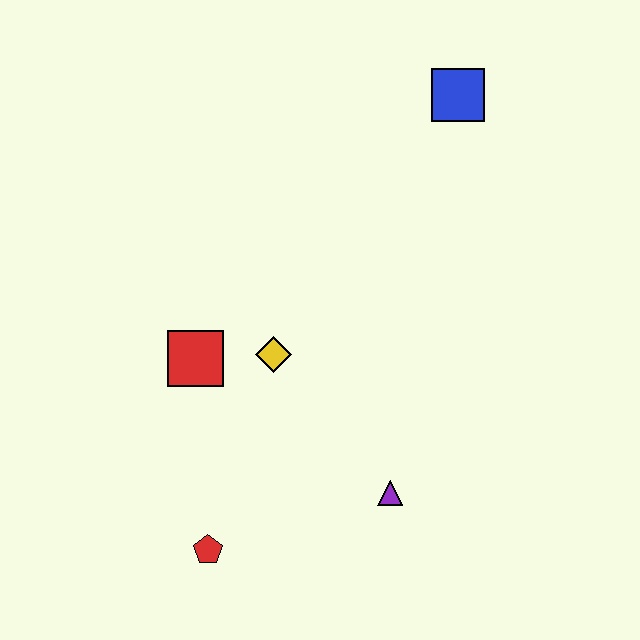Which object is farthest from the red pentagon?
The blue square is farthest from the red pentagon.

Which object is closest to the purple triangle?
The yellow diamond is closest to the purple triangle.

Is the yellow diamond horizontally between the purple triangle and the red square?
Yes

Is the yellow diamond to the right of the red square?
Yes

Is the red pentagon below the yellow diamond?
Yes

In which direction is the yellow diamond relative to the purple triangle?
The yellow diamond is above the purple triangle.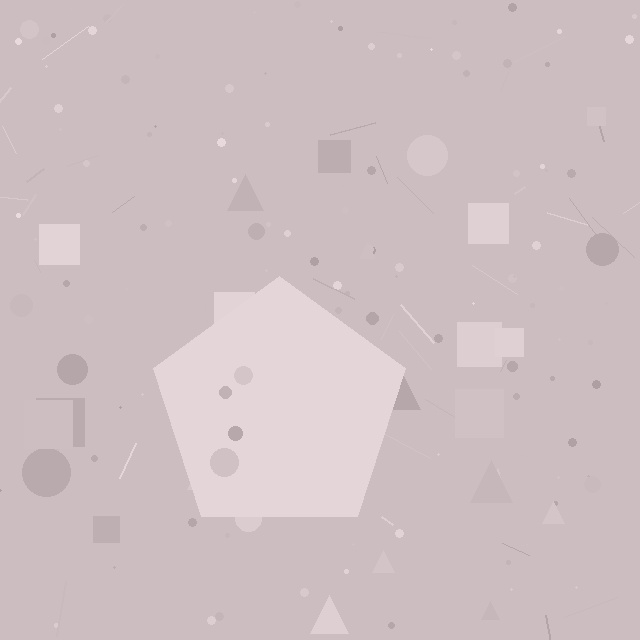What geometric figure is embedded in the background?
A pentagon is embedded in the background.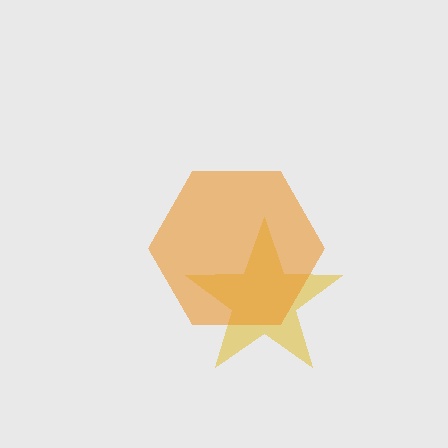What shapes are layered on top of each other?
The layered shapes are: a yellow star, an orange hexagon.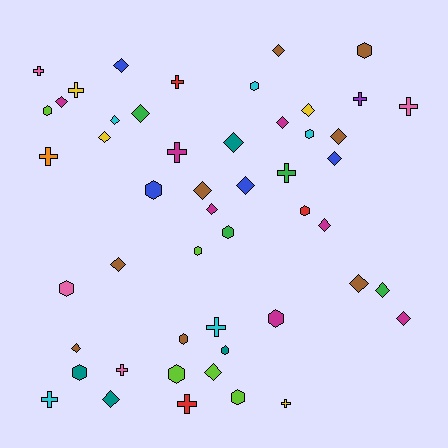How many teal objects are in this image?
There are 4 teal objects.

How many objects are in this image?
There are 50 objects.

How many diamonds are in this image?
There are 22 diamonds.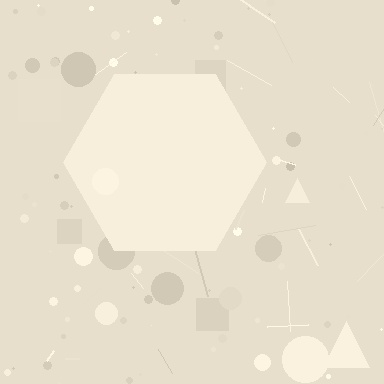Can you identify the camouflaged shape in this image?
The camouflaged shape is a hexagon.